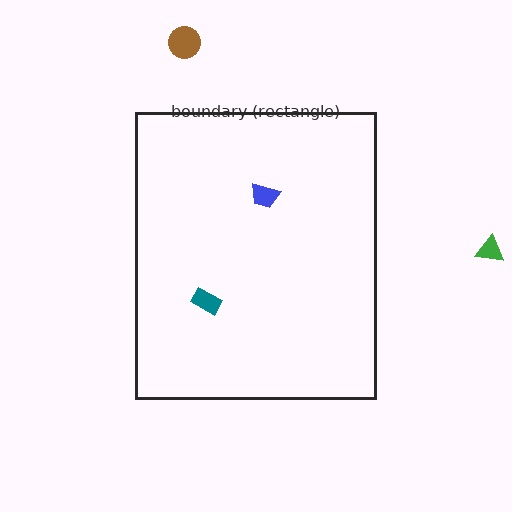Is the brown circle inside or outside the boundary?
Outside.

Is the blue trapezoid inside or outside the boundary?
Inside.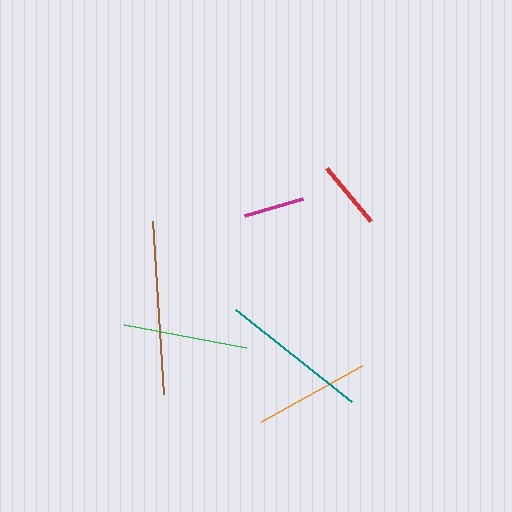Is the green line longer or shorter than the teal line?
The teal line is longer than the green line.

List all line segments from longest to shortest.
From longest to shortest: brown, teal, green, orange, red, magenta.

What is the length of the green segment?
The green segment is approximately 124 pixels long.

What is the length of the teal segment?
The teal segment is approximately 148 pixels long.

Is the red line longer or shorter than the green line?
The green line is longer than the red line.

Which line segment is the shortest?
The magenta line is the shortest at approximately 61 pixels.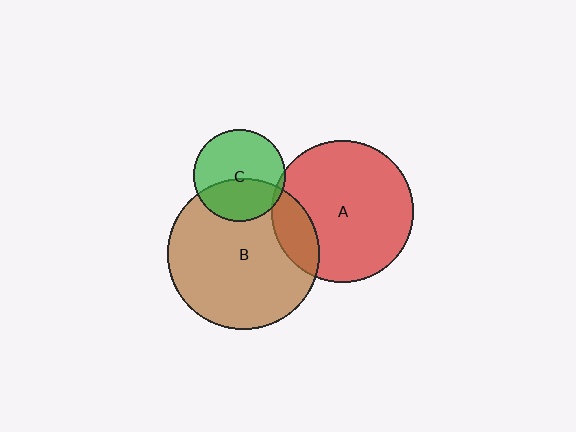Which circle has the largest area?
Circle B (brown).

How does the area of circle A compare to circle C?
Approximately 2.4 times.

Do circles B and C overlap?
Yes.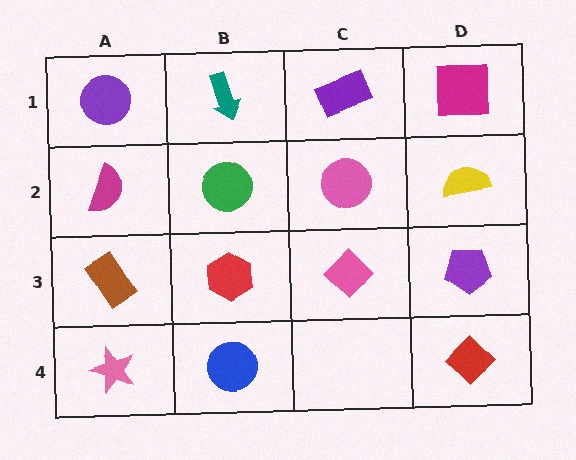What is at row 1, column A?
A purple circle.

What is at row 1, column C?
A purple rectangle.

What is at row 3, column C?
A pink diamond.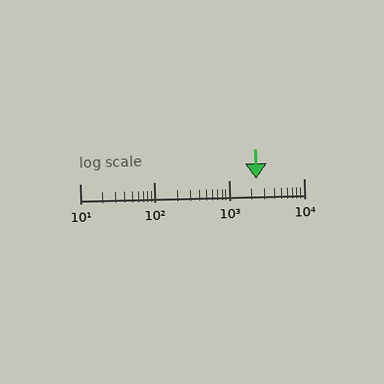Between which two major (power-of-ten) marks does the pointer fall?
The pointer is between 1000 and 10000.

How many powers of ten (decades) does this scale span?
The scale spans 3 decades, from 10 to 10000.